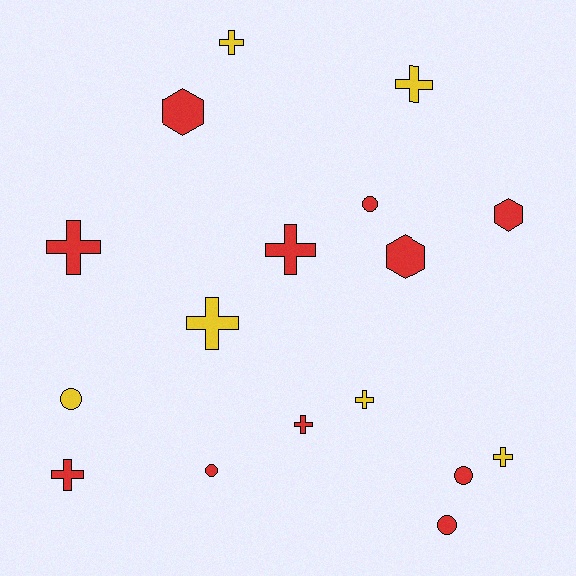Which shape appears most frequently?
Cross, with 9 objects.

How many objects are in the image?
There are 17 objects.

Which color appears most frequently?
Red, with 11 objects.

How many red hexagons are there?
There are 3 red hexagons.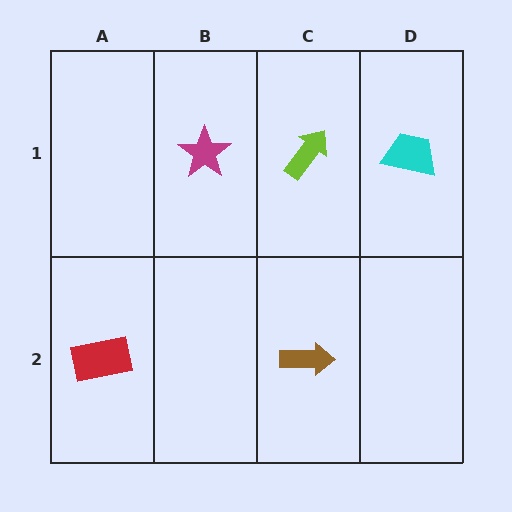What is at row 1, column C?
A lime arrow.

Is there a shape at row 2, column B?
No, that cell is empty.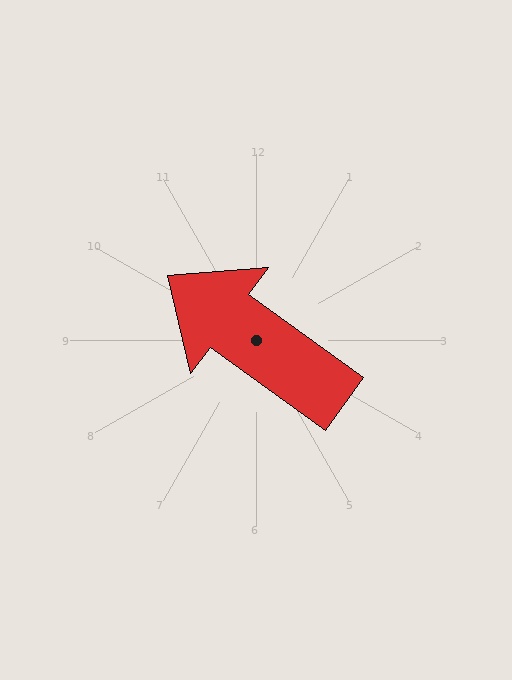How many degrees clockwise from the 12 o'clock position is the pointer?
Approximately 306 degrees.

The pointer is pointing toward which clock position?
Roughly 10 o'clock.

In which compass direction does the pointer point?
Northwest.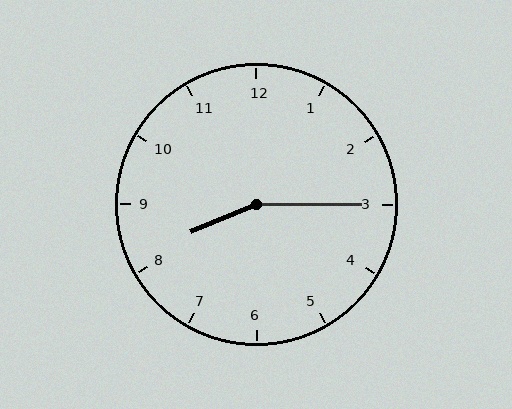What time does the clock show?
8:15.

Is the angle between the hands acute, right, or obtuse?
It is obtuse.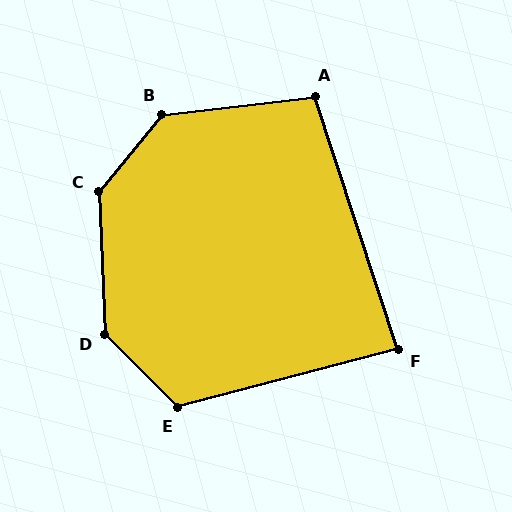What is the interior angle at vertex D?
Approximately 137 degrees (obtuse).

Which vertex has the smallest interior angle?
F, at approximately 87 degrees.